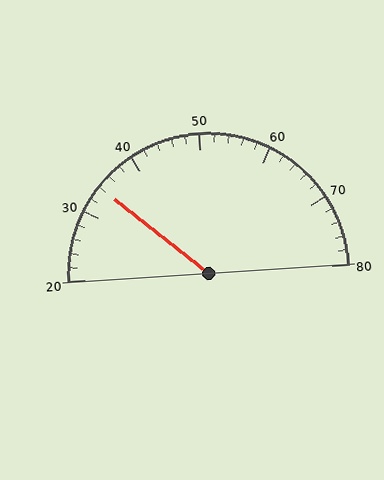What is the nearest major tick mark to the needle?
The nearest major tick mark is 30.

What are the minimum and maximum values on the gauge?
The gauge ranges from 20 to 80.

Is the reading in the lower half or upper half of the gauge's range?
The reading is in the lower half of the range (20 to 80).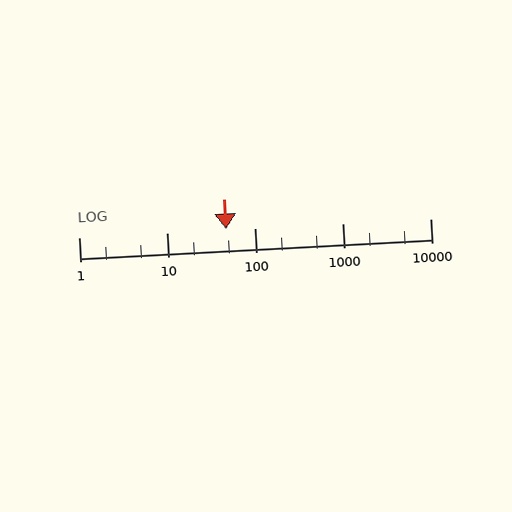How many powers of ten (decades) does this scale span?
The scale spans 4 decades, from 1 to 10000.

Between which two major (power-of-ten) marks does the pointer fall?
The pointer is between 10 and 100.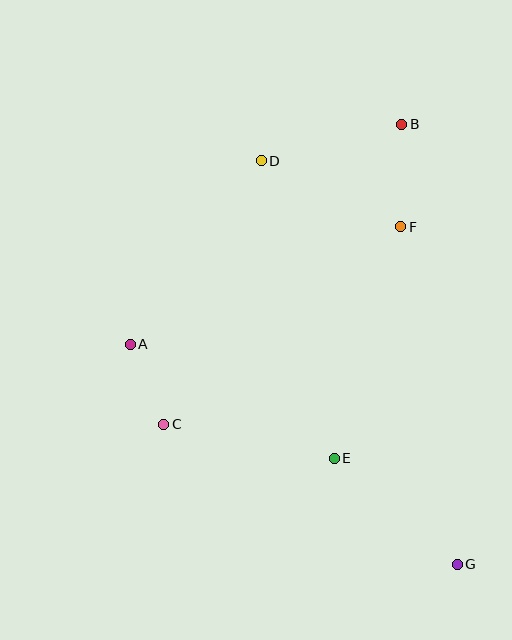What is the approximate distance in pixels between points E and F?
The distance between E and F is approximately 241 pixels.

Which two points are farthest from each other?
Points D and G are farthest from each other.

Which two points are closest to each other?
Points A and C are closest to each other.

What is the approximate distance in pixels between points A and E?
The distance between A and E is approximately 234 pixels.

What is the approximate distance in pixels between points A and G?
The distance between A and G is approximately 394 pixels.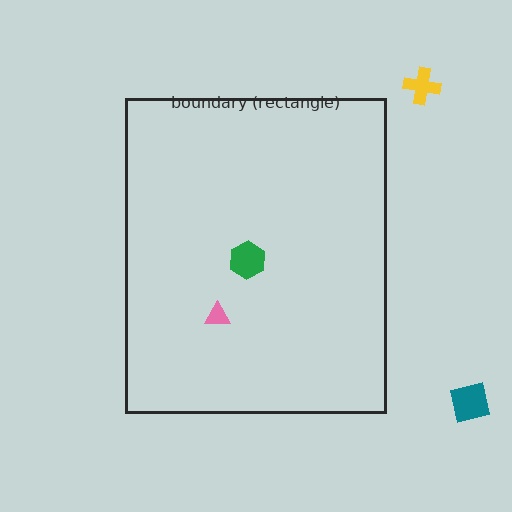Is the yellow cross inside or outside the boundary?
Outside.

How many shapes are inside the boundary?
2 inside, 2 outside.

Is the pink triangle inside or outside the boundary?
Inside.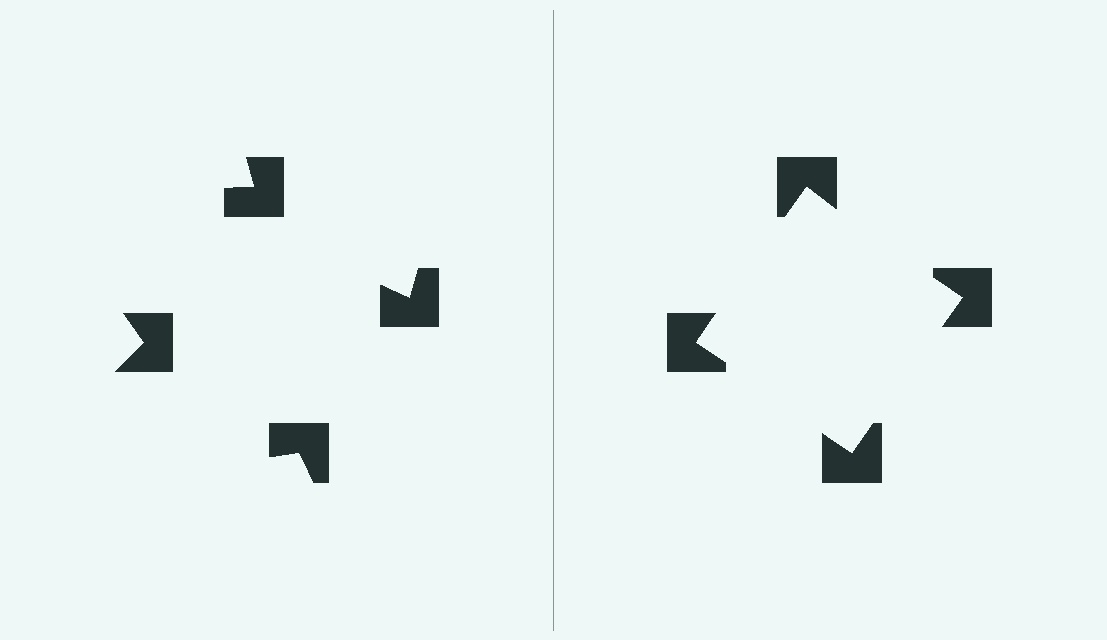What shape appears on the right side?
An illusory square.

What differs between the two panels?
The notched squares are positioned identically on both sides; only the wedge orientations differ. On the right they align to a square; on the left they are misaligned.